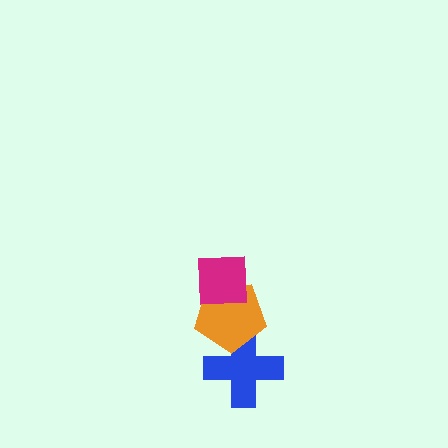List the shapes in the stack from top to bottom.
From top to bottom: the magenta square, the orange pentagon, the blue cross.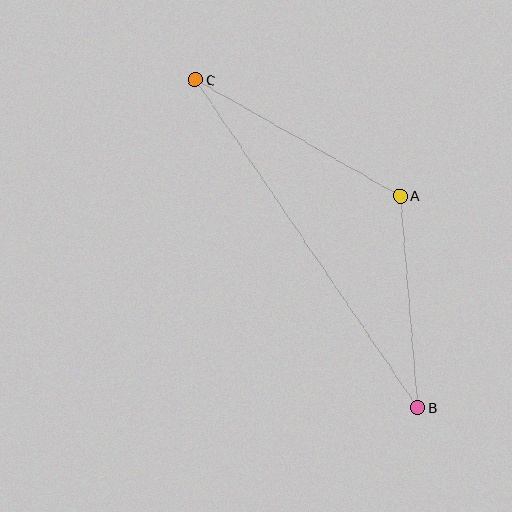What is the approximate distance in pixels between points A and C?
The distance between A and C is approximately 235 pixels.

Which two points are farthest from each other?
Points B and C are farthest from each other.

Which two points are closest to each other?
Points A and B are closest to each other.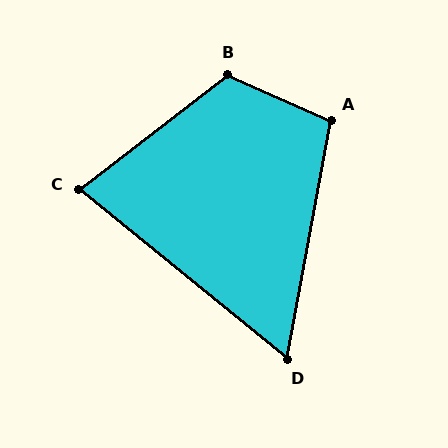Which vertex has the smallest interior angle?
D, at approximately 62 degrees.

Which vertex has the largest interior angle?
B, at approximately 118 degrees.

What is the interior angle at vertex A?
Approximately 103 degrees (obtuse).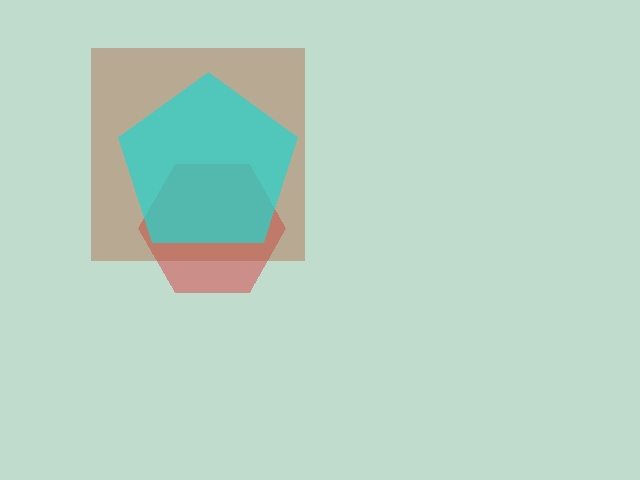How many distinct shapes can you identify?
There are 3 distinct shapes: a red hexagon, a brown square, a cyan pentagon.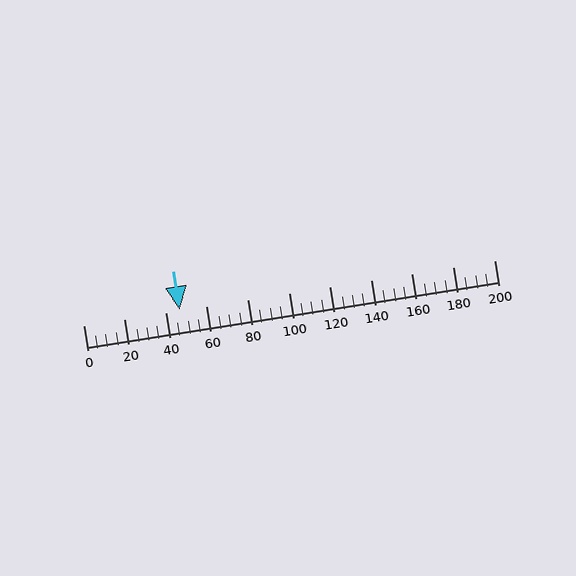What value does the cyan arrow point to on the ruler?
The cyan arrow points to approximately 47.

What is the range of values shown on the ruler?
The ruler shows values from 0 to 200.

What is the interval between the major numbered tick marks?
The major tick marks are spaced 20 units apart.